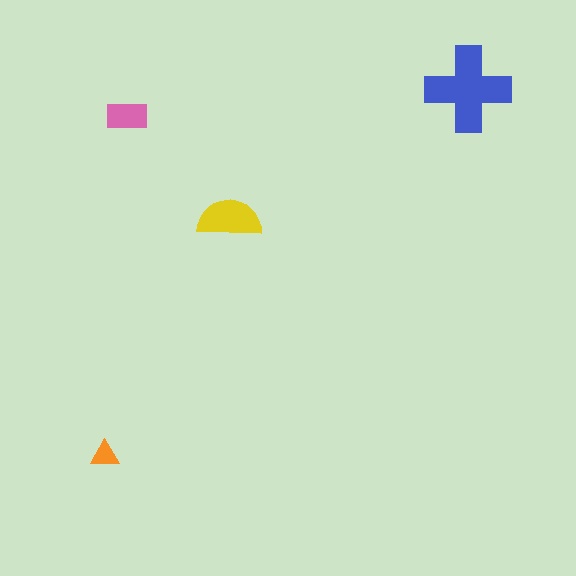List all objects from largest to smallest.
The blue cross, the yellow semicircle, the pink rectangle, the orange triangle.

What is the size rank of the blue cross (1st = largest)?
1st.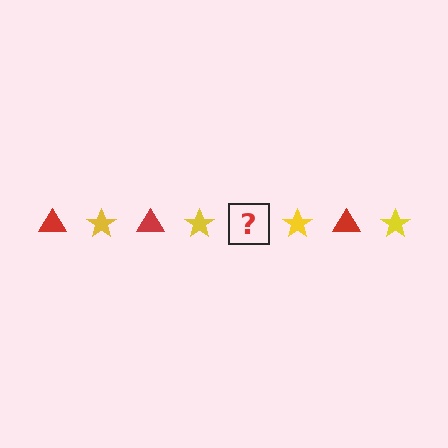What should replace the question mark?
The question mark should be replaced with a red triangle.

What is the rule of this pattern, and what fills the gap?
The rule is that the pattern alternates between red triangle and yellow star. The gap should be filled with a red triangle.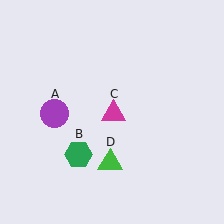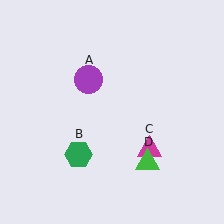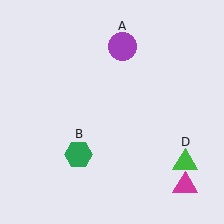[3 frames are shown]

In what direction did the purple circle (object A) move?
The purple circle (object A) moved up and to the right.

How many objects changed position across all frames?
3 objects changed position: purple circle (object A), magenta triangle (object C), green triangle (object D).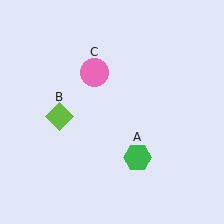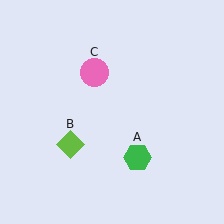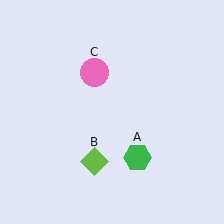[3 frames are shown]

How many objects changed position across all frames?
1 object changed position: lime diamond (object B).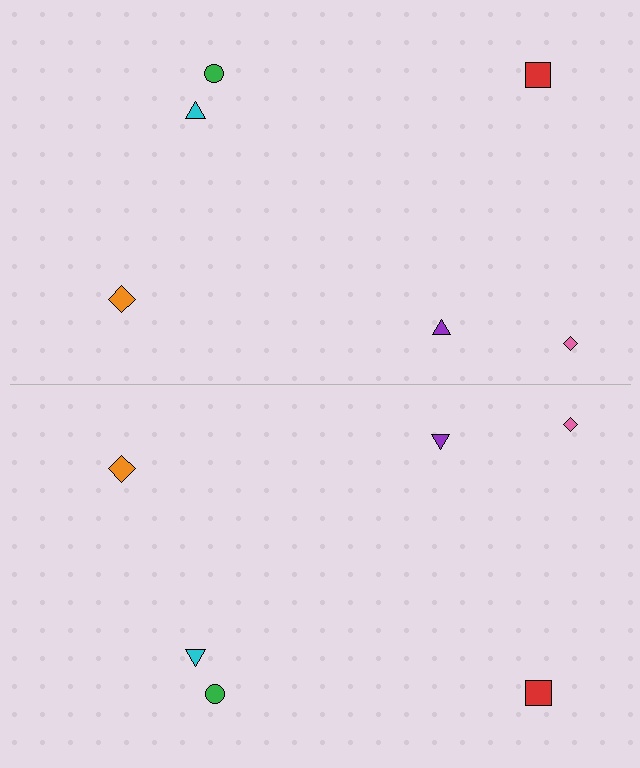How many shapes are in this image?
There are 12 shapes in this image.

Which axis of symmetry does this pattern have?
The pattern has a horizontal axis of symmetry running through the center of the image.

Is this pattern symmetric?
Yes, this pattern has bilateral (reflection) symmetry.